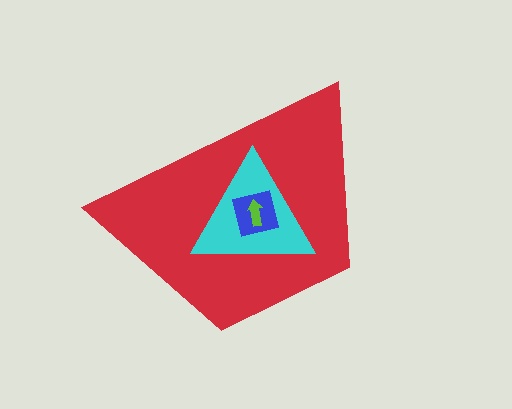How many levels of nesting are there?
4.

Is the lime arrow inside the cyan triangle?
Yes.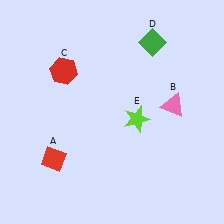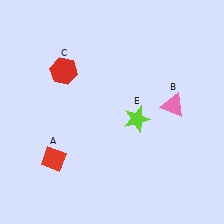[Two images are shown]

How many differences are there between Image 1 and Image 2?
There is 1 difference between the two images.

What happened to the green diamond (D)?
The green diamond (D) was removed in Image 2. It was in the top-right area of Image 1.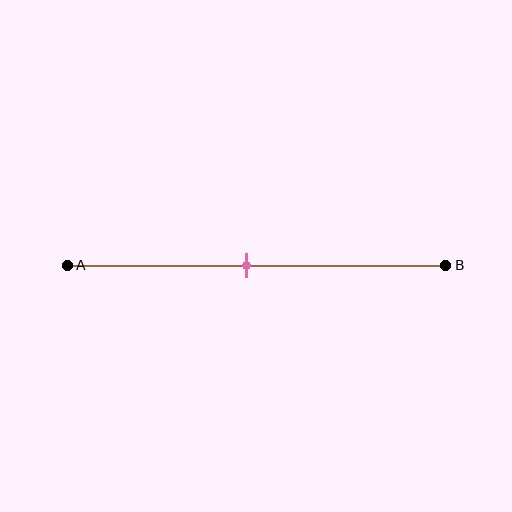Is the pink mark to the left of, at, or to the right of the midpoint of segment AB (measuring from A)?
The pink mark is approximately at the midpoint of segment AB.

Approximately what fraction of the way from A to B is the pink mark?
The pink mark is approximately 45% of the way from A to B.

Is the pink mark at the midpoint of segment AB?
Yes, the mark is approximately at the midpoint.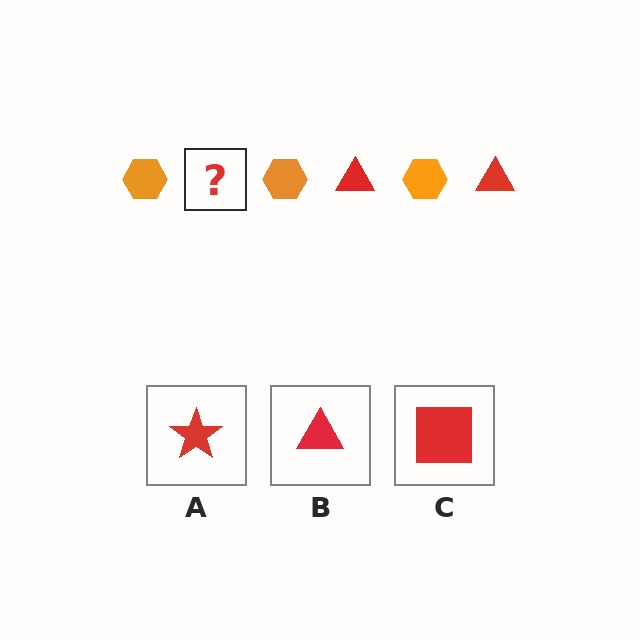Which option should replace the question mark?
Option B.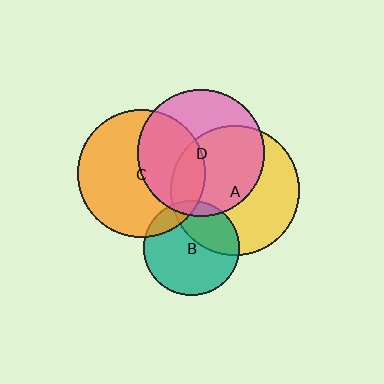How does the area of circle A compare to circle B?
Approximately 1.8 times.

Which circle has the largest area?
Circle A (yellow).